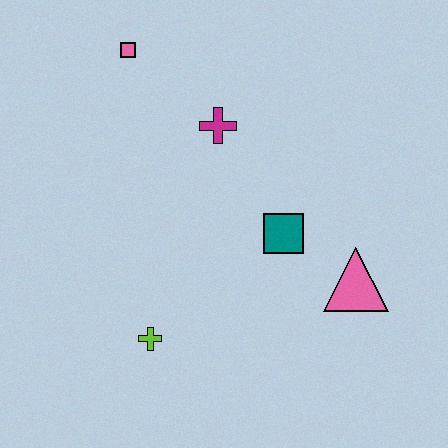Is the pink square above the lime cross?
Yes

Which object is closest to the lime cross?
The teal square is closest to the lime cross.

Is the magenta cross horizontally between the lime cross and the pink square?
No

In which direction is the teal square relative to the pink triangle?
The teal square is to the left of the pink triangle.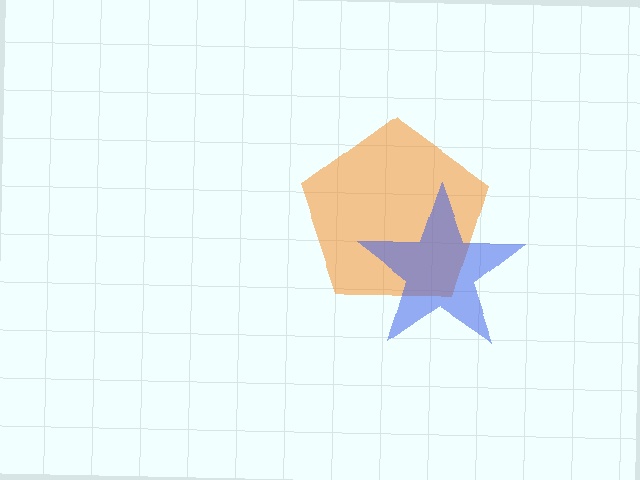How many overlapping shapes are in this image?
There are 2 overlapping shapes in the image.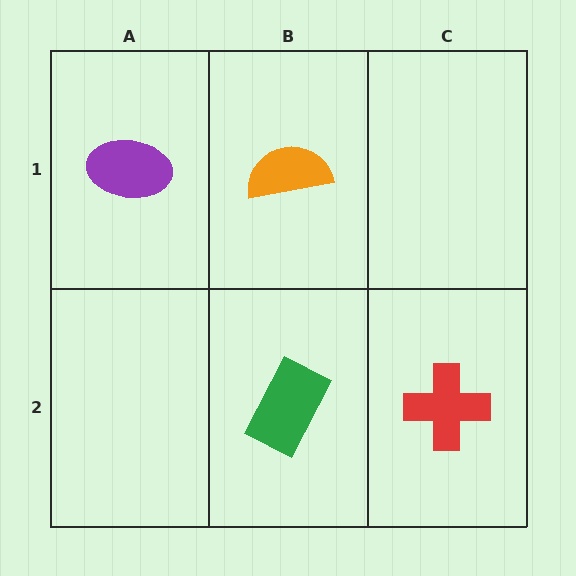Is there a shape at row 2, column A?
No, that cell is empty.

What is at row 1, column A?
A purple ellipse.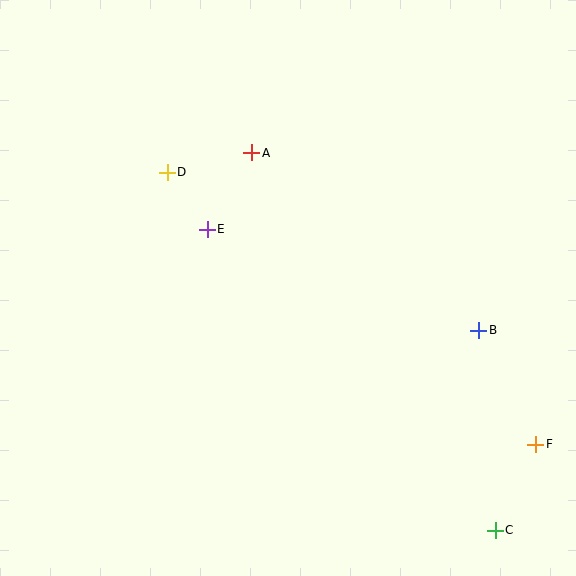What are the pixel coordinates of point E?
Point E is at (207, 229).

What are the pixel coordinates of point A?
Point A is at (252, 153).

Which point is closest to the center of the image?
Point E at (207, 229) is closest to the center.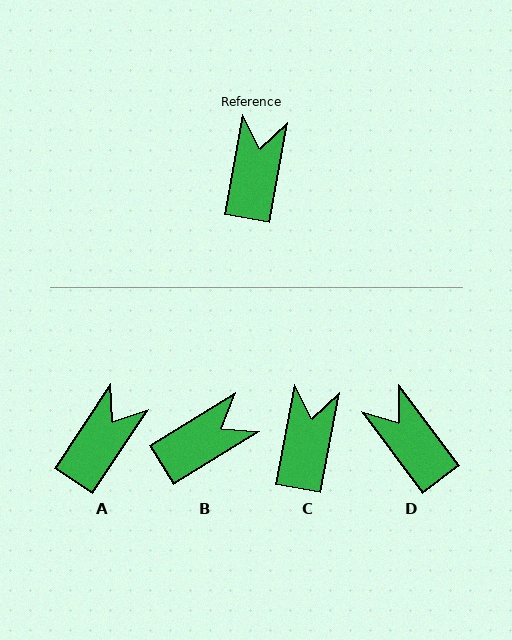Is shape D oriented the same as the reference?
No, it is off by about 47 degrees.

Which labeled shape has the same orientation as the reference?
C.